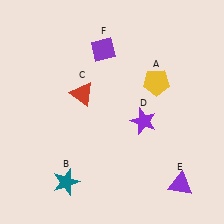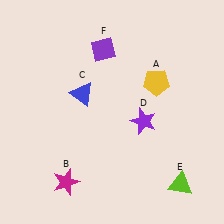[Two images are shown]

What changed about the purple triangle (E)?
In Image 1, E is purple. In Image 2, it changed to lime.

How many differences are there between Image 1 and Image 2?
There are 3 differences between the two images.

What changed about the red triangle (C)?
In Image 1, C is red. In Image 2, it changed to blue.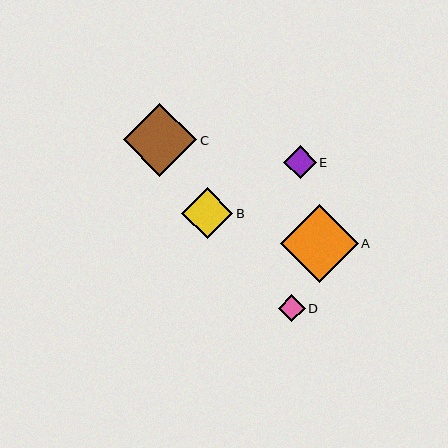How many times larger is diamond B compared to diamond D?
Diamond B is approximately 1.9 times the size of diamond D.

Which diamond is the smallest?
Diamond D is the smallest with a size of approximately 27 pixels.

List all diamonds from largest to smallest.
From largest to smallest: A, C, B, E, D.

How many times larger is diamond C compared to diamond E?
Diamond C is approximately 2.3 times the size of diamond E.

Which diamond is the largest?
Diamond A is the largest with a size of approximately 78 pixels.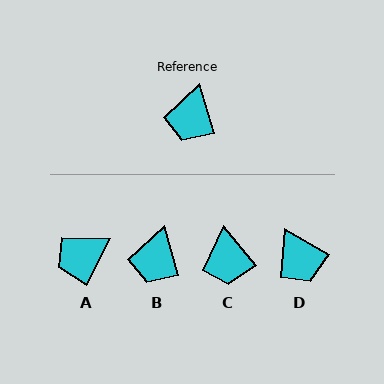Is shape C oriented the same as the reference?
No, it is off by about 23 degrees.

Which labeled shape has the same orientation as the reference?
B.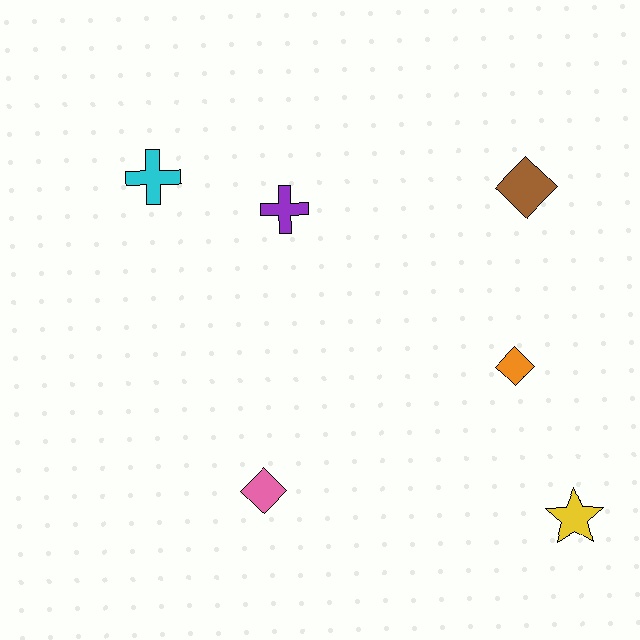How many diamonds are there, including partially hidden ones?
There are 3 diamonds.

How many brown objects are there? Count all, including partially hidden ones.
There is 1 brown object.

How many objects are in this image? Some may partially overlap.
There are 6 objects.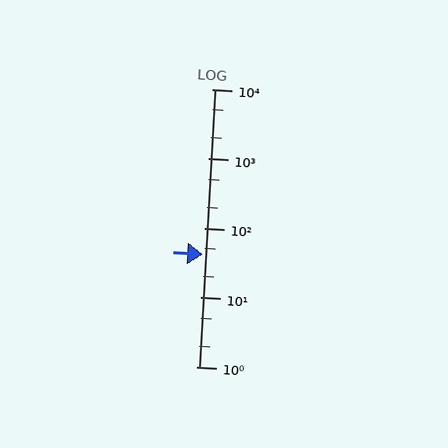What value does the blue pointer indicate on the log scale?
The pointer indicates approximately 42.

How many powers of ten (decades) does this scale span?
The scale spans 4 decades, from 1 to 10000.